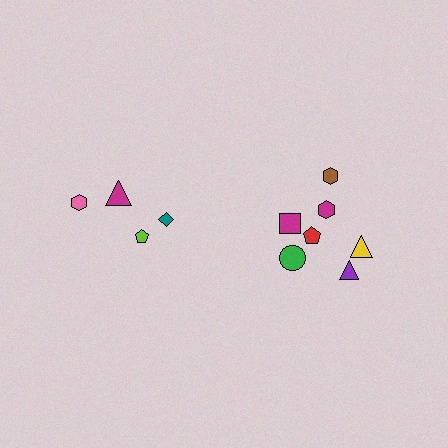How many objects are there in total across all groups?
There are 11 objects.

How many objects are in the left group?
There are 4 objects.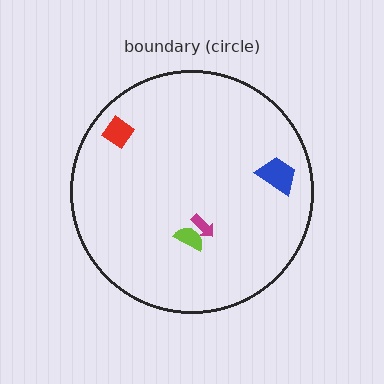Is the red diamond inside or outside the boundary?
Inside.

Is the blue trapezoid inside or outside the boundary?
Inside.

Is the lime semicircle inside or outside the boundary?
Inside.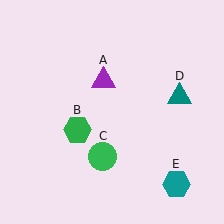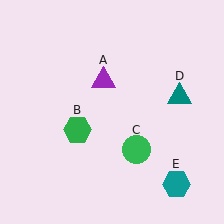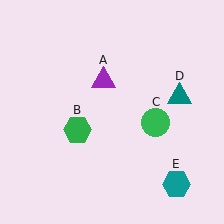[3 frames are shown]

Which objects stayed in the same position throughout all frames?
Purple triangle (object A) and green hexagon (object B) and teal triangle (object D) and teal hexagon (object E) remained stationary.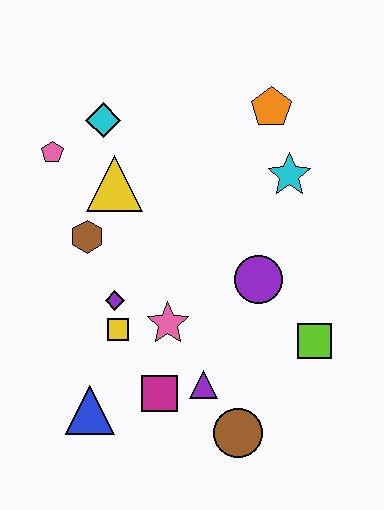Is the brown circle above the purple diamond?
No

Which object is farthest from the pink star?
The orange pentagon is farthest from the pink star.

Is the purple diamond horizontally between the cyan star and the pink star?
No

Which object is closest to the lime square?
The purple circle is closest to the lime square.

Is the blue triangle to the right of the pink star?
No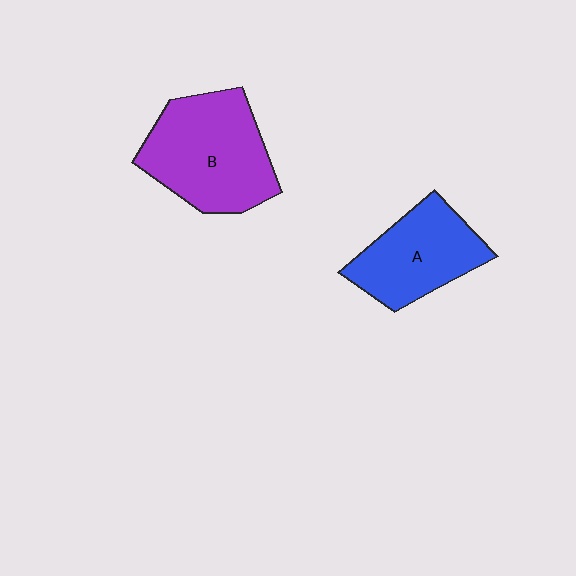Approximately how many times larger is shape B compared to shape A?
Approximately 1.3 times.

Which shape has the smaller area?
Shape A (blue).